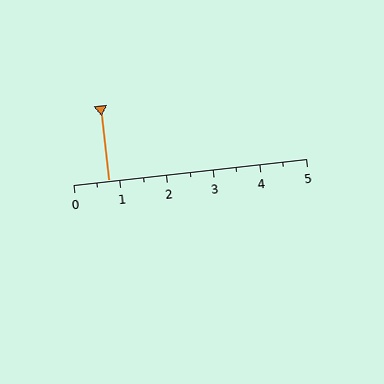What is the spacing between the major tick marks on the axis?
The major ticks are spaced 1 apart.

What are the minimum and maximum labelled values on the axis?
The axis runs from 0 to 5.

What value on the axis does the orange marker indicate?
The marker indicates approximately 0.8.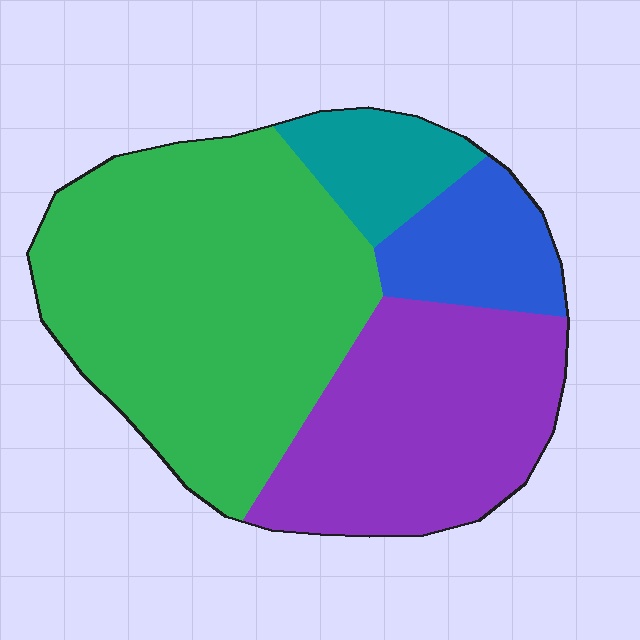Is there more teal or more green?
Green.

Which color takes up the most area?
Green, at roughly 50%.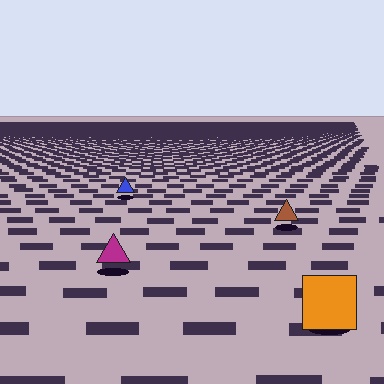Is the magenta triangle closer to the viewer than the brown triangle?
Yes. The magenta triangle is closer — you can tell from the texture gradient: the ground texture is coarser near it.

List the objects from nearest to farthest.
From nearest to farthest: the orange square, the magenta triangle, the brown triangle, the blue triangle.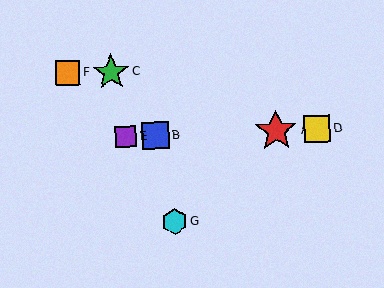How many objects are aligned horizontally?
4 objects (A, B, D, E) are aligned horizontally.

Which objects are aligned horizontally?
Objects A, B, D, E are aligned horizontally.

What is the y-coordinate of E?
Object E is at y≈137.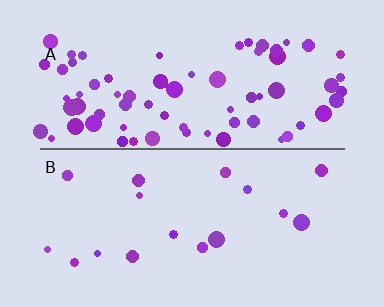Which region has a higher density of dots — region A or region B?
A (the top).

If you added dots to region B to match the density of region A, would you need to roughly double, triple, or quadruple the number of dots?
Approximately quadruple.